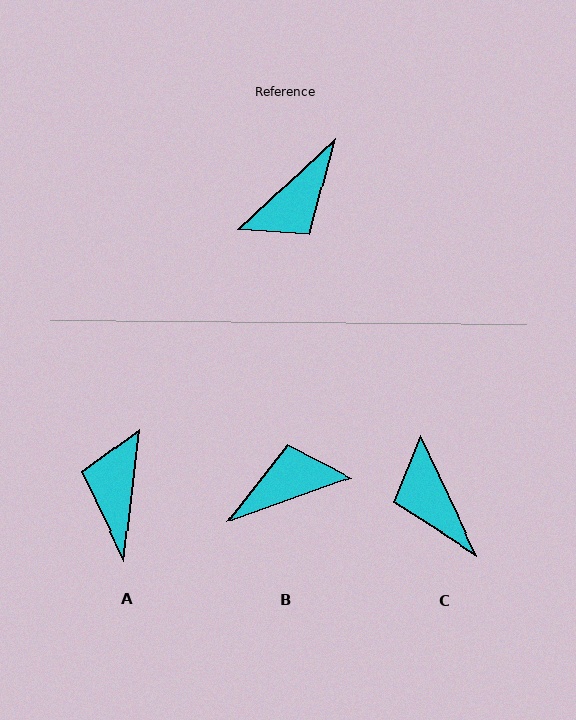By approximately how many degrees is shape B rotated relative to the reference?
Approximately 157 degrees counter-clockwise.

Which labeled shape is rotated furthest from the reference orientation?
B, about 157 degrees away.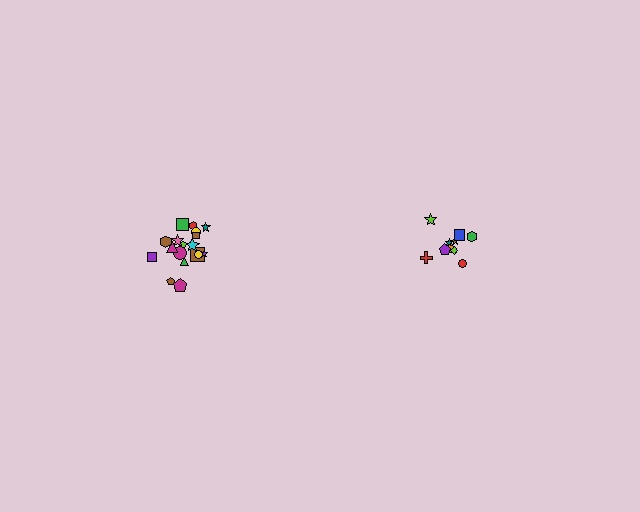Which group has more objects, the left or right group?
The left group.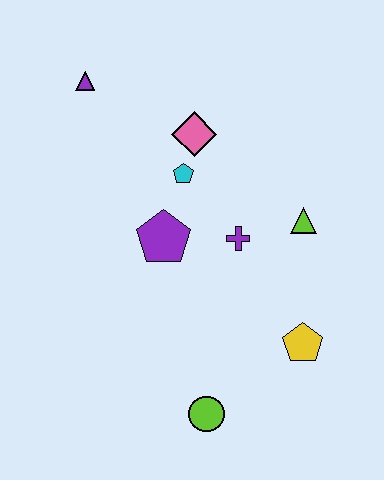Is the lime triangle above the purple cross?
Yes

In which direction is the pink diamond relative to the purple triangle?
The pink diamond is to the right of the purple triangle.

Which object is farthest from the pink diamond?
The lime circle is farthest from the pink diamond.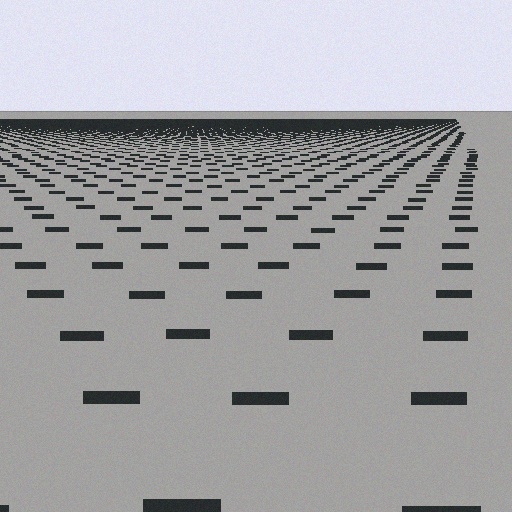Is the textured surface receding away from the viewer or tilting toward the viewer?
The surface is receding away from the viewer. Texture elements get smaller and denser toward the top.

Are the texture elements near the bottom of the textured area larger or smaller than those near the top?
Larger. Near the bottom, elements are closer to the viewer and appear at a bigger on-screen size.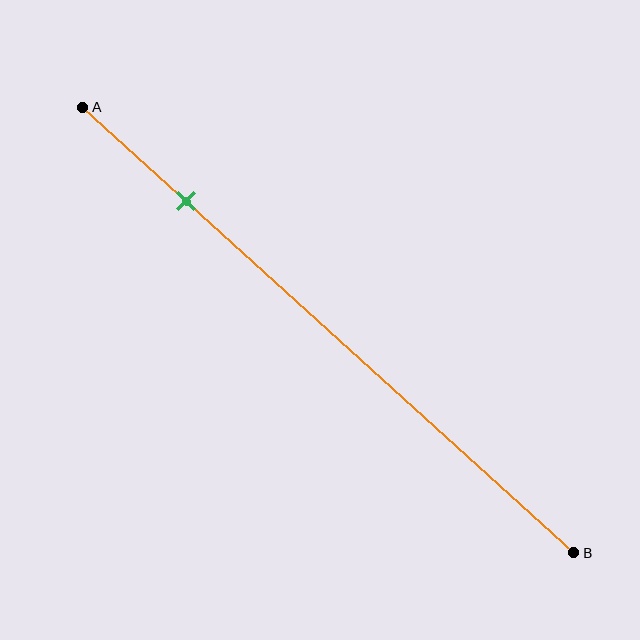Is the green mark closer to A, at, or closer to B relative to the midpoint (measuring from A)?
The green mark is closer to point A than the midpoint of segment AB.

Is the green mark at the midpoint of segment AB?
No, the mark is at about 20% from A, not at the 50% midpoint.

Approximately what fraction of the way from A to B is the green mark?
The green mark is approximately 20% of the way from A to B.